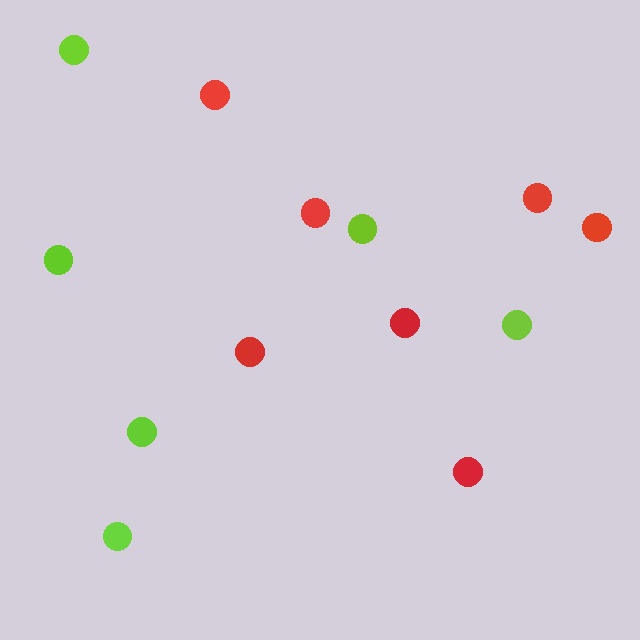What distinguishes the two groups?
There are 2 groups: one group of red circles (7) and one group of lime circles (6).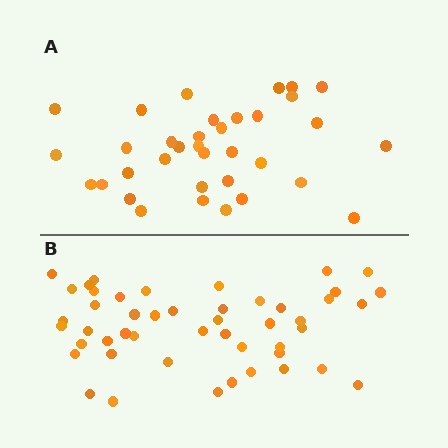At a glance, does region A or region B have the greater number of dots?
Region B (the bottom region) has more dots.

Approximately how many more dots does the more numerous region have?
Region B has approximately 15 more dots than region A.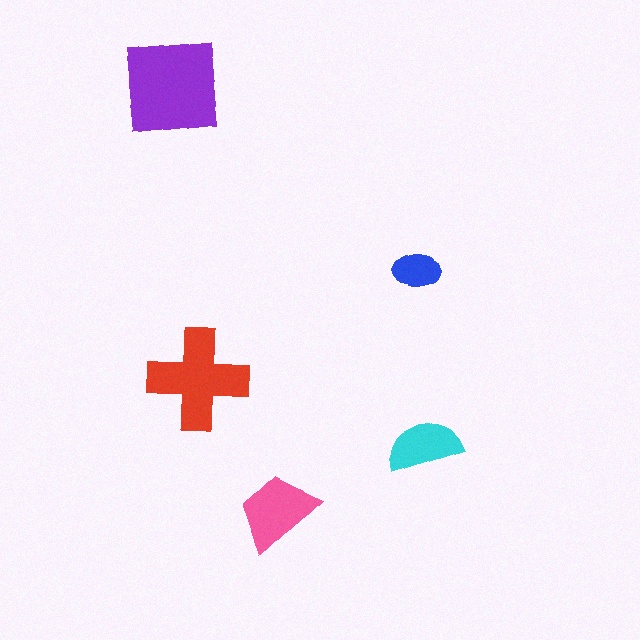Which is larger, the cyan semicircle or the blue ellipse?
The cyan semicircle.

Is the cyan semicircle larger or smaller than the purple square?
Smaller.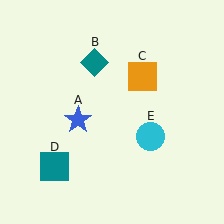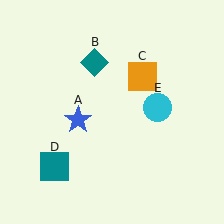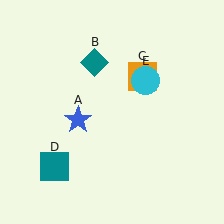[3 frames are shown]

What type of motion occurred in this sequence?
The cyan circle (object E) rotated counterclockwise around the center of the scene.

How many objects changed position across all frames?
1 object changed position: cyan circle (object E).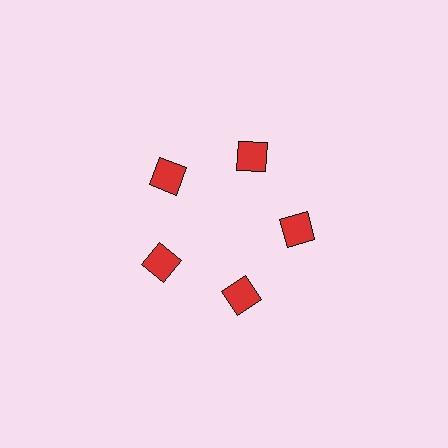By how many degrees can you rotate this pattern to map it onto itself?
The pattern maps onto itself every 72 degrees of rotation.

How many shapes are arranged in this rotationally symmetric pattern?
There are 5 shapes, arranged in 5 groups of 1.